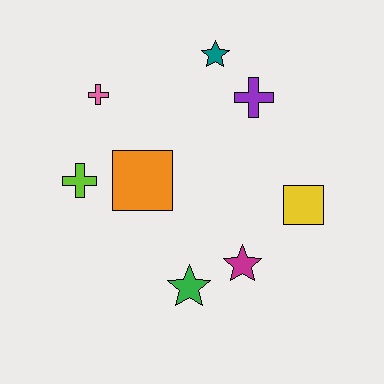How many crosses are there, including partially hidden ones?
There are 3 crosses.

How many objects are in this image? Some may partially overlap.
There are 8 objects.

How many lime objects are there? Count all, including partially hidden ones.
There is 1 lime object.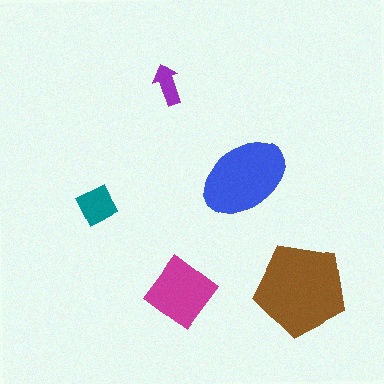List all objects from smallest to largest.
The purple arrow, the teal diamond, the magenta diamond, the blue ellipse, the brown pentagon.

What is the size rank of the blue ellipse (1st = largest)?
2nd.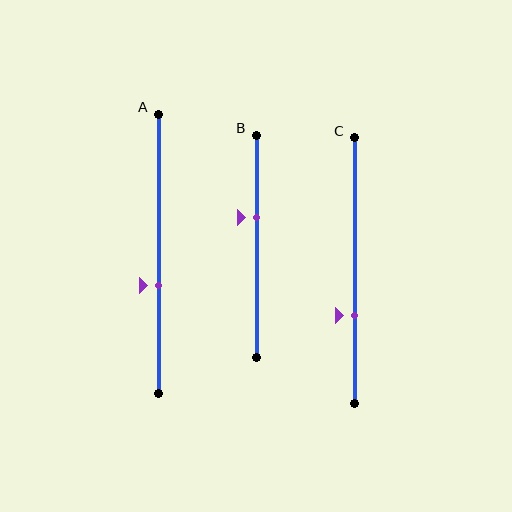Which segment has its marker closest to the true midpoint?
Segment A has its marker closest to the true midpoint.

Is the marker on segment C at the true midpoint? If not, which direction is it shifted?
No, the marker on segment C is shifted downward by about 17% of the segment length.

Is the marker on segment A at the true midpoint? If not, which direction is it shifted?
No, the marker on segment A is shifted downward by about 11% of the segment length.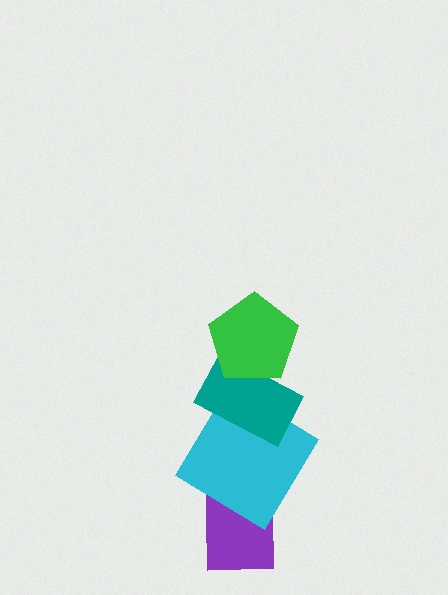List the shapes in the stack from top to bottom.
From top to bottom: the green pentagon, the teal rectangle, the cyan diamond, the purple rectangle.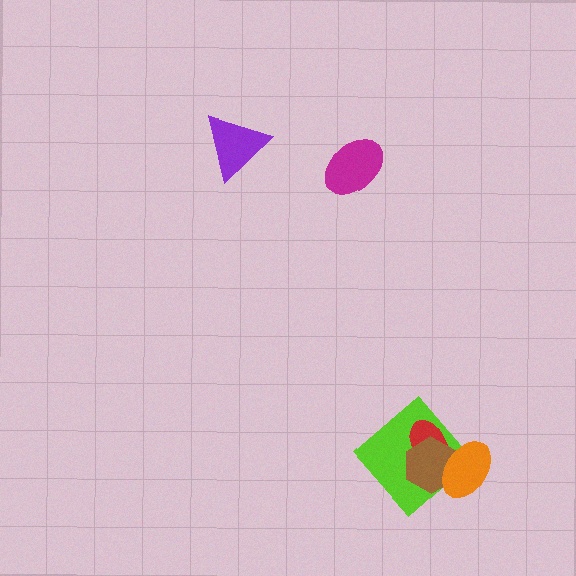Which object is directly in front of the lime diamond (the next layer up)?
The red ellipse is directly in front of the lime diamond.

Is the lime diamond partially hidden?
Yes, it is partially covered by another shape.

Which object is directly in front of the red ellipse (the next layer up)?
The brown hexagon is directly in front of the red ellipse.